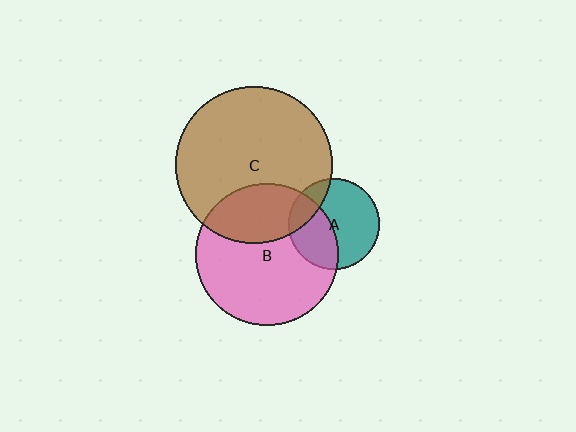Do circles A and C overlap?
Yes.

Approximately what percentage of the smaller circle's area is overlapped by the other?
Approximately 20%.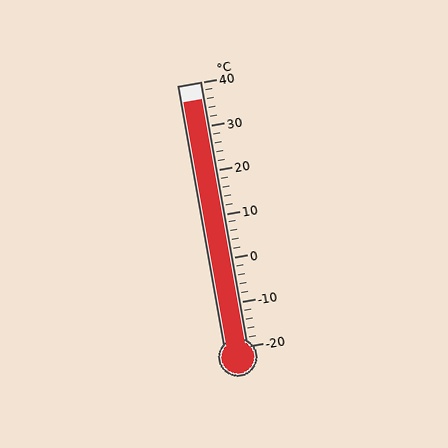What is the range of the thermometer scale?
The thermometer scale ranges from -20°C to 40°C.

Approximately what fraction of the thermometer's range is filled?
The thermometer is filled to approximately 95% of its range.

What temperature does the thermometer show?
The thermometer shows approximately 36°C.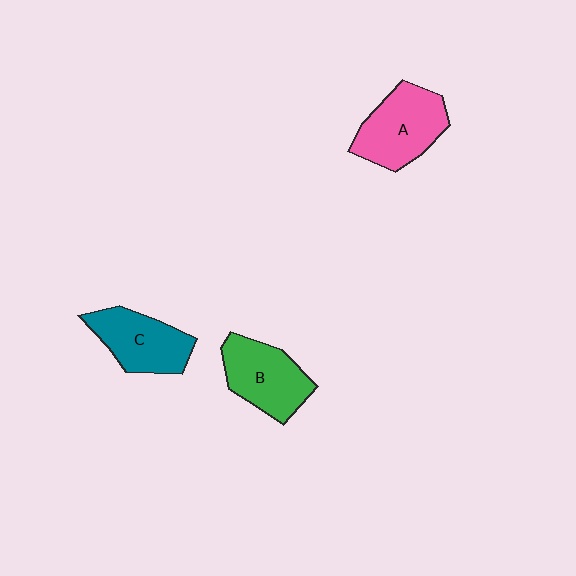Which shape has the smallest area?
Shape C (teal).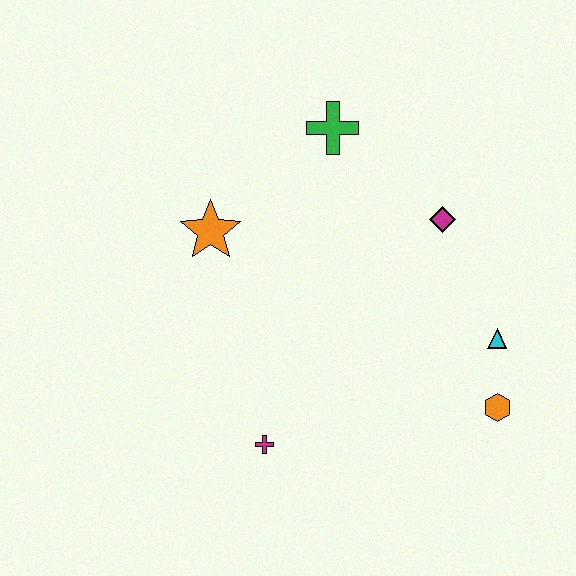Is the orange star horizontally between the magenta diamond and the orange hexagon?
No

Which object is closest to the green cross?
The magenta diamond is closest to the green cross.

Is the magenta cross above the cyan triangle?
No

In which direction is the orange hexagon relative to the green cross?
The orange hexagon is below the green cross.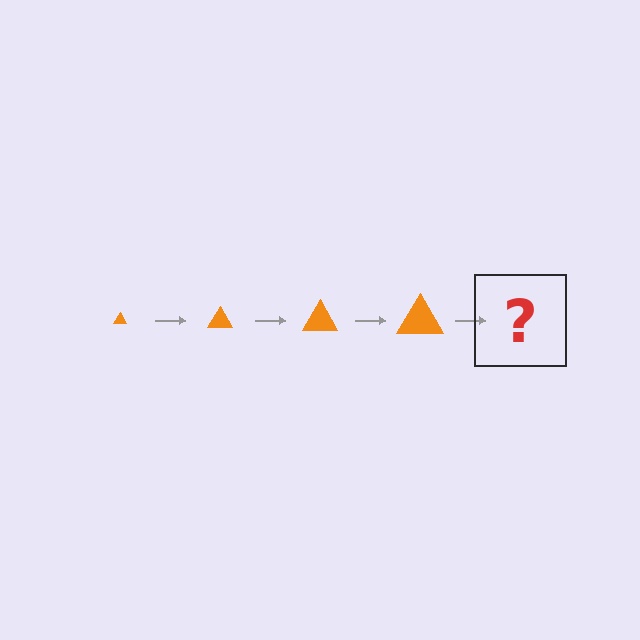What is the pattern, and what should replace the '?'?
The pattern is that the triangle gets progressively larger each step. The '?' should be an orange triangle, larger than the previous one.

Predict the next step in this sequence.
The next step is an orange triangle, larger than the previous one.